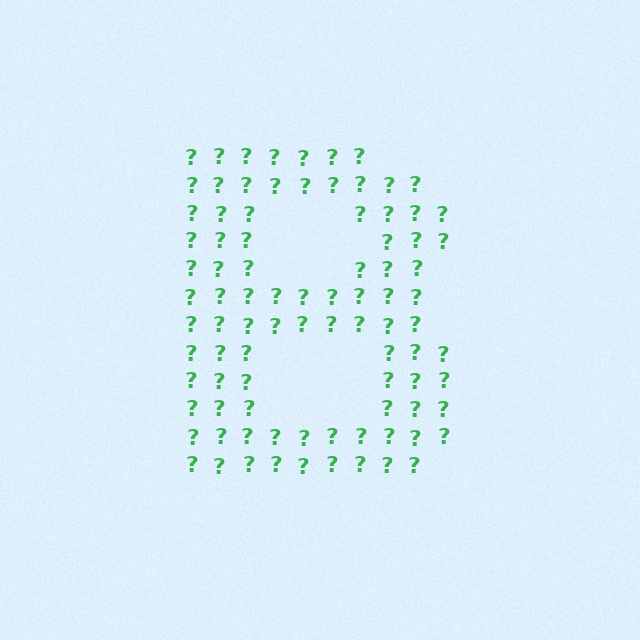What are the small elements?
The small elements are question marks.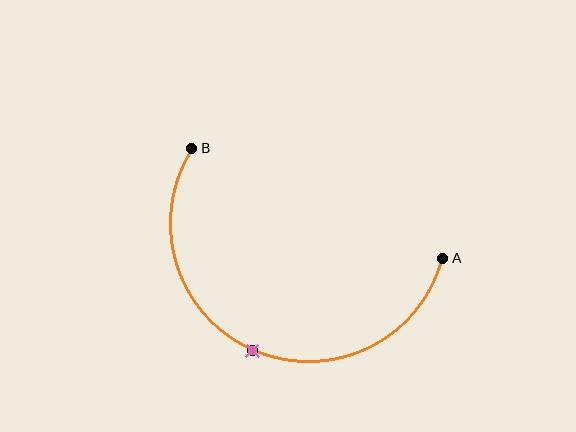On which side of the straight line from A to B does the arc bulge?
The arc bulges below the straight line connecting A and B.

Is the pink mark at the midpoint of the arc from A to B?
Yes. The pink mark lies on the arc at equal arc-length from both A and B — it is the arc midpoint.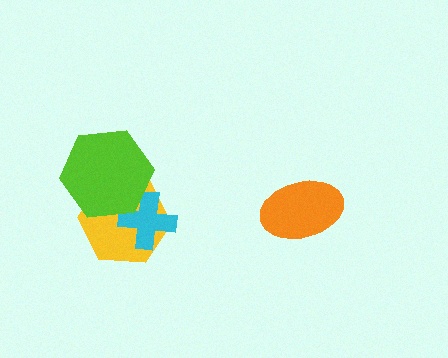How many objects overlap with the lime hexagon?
2 objects overlap with the lime hexagon.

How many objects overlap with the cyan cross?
2 objects overlap with the cyan cross.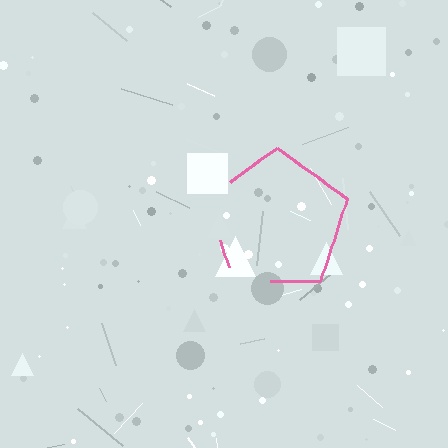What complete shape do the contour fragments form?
The contour fragments form a pentagon.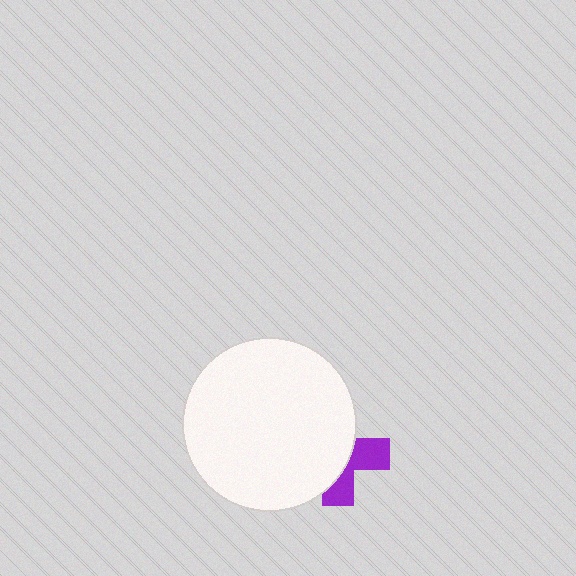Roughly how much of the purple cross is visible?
A small part of it is visible (roughly 36%).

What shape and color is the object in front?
The object in front is a white circle.